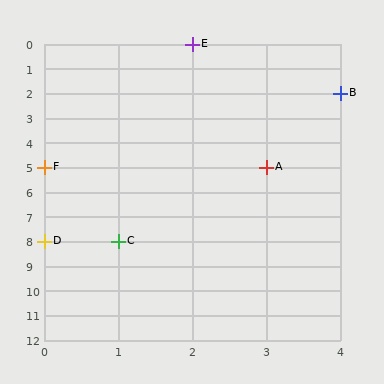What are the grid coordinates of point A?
Point A is at grid coordinates (3, 5).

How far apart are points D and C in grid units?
Points D and C are 1 column apart.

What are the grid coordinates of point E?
Point E is at grid coordinates (2, 0).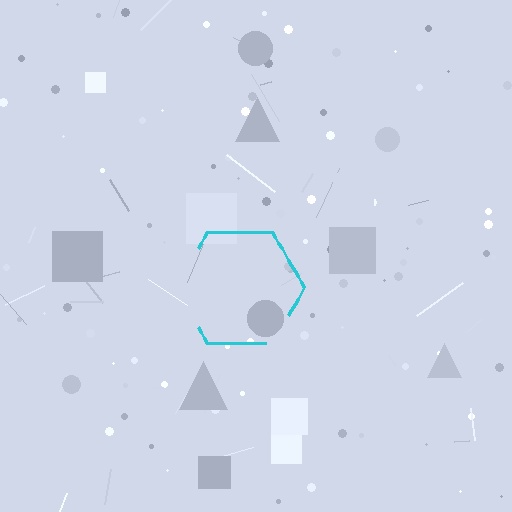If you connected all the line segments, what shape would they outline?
They would outline a hexagon.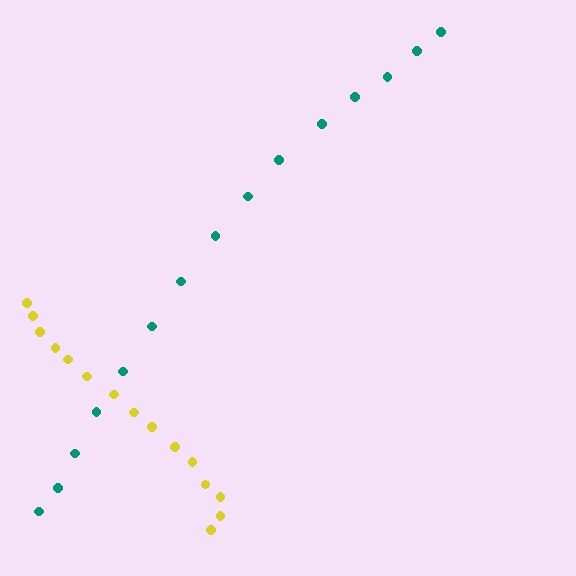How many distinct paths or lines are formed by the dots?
There are 2 distinct paths.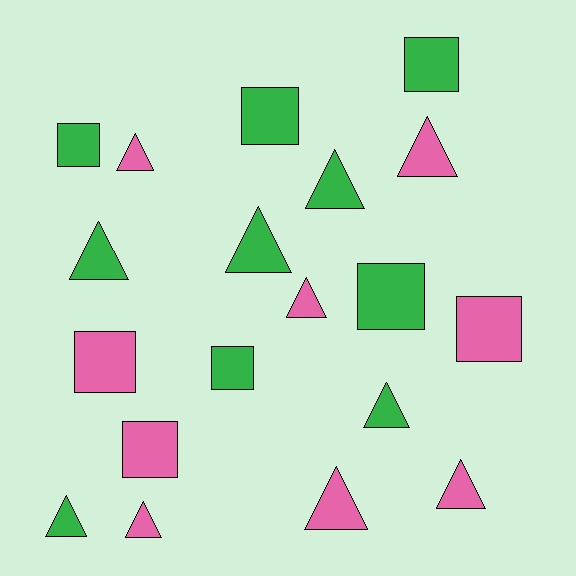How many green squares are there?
There are 5 green squares.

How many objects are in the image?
There are 19 objects.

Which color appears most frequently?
Green, with 10 objects.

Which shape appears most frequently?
Triangle, with 11 objects.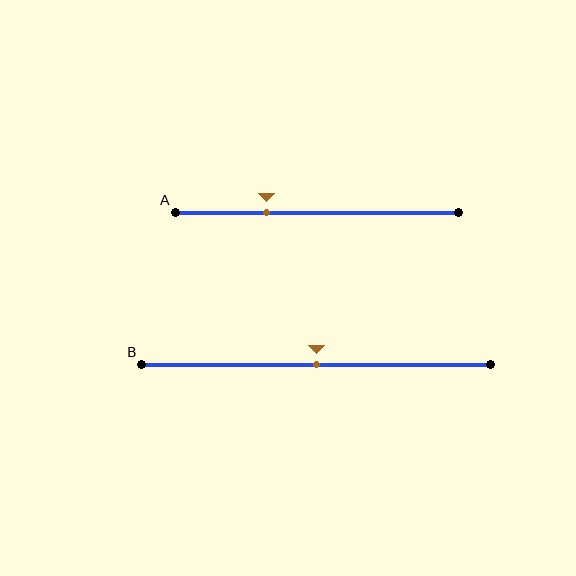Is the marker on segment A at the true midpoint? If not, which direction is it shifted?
No, the marker on segment A is shifted to the left by about 18% of the segment length.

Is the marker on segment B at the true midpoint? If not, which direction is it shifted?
Yes, the marker on segment B is at the true midpoint.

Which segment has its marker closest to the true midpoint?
Segment B has its marker closest to the true midpoint.